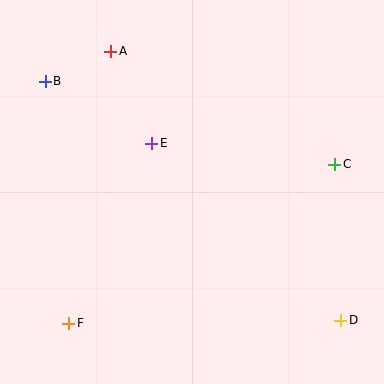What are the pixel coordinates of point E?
Point E is at (152, 143).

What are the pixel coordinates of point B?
Point B is at (45, 81).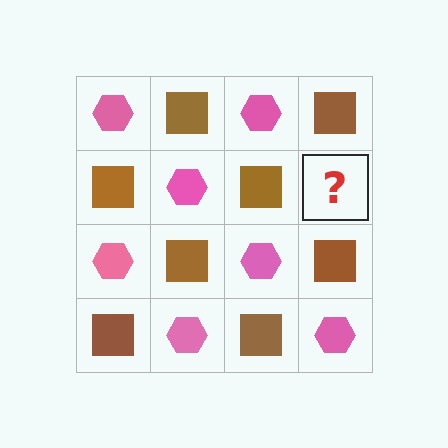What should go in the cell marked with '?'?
The missing cell should contain a pink hexagon.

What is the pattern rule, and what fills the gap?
The rule is that it alternates pink hexagon and brown square in a checkerboard pattern. The gap should be filled with a pink hexagon.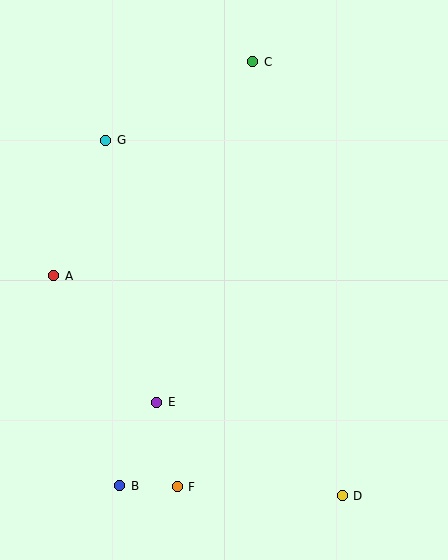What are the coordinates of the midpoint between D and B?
The midpoint between D and B is at (231, 491).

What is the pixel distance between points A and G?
The distance between A and G is 145 pixels.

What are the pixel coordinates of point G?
Point G is at (106, 140).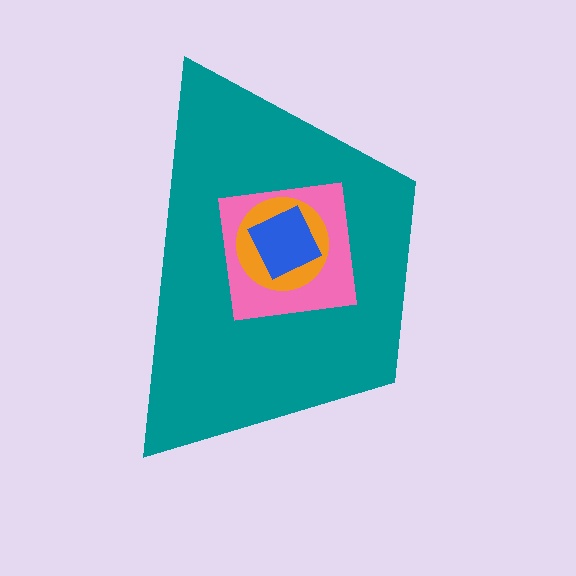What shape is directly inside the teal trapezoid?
The pink square.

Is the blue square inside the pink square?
Yes.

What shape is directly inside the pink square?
The orange circle.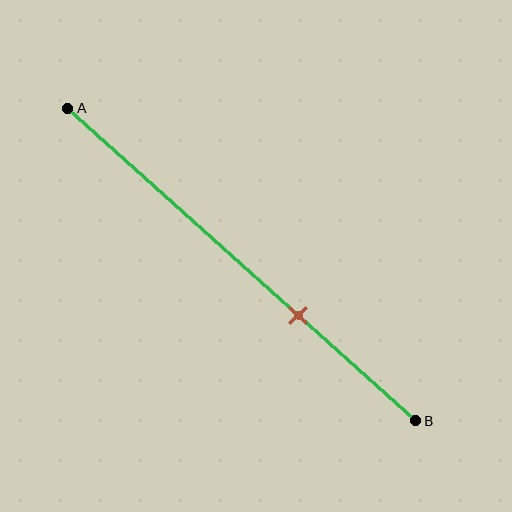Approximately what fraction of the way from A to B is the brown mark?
The brown mark is approximately 65% of the way from A to B.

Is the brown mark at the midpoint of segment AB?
No, the mark is at about 65% from A, not at the 50% midpoint.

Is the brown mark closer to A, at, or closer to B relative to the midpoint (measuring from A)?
The brown mark is closer to point B than the midpoint of segment AB.